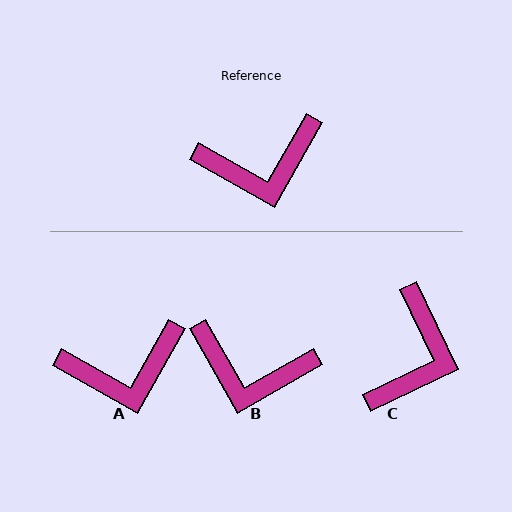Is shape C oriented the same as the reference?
No, it is off by about 55 degrees.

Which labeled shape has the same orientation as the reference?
A.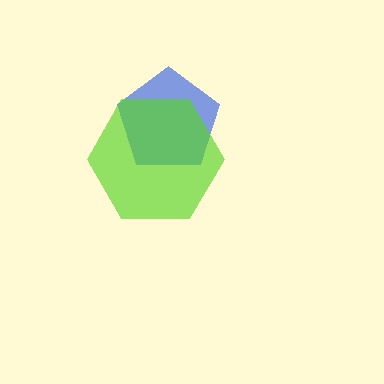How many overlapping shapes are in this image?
There are 2 overlapping shapes in the image.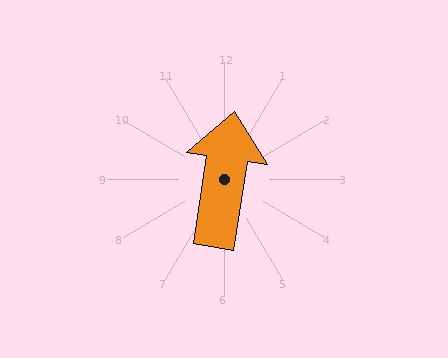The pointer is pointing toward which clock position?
Roughly 12 o'clock.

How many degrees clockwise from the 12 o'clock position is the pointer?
Approximately 9 degrees.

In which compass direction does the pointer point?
North.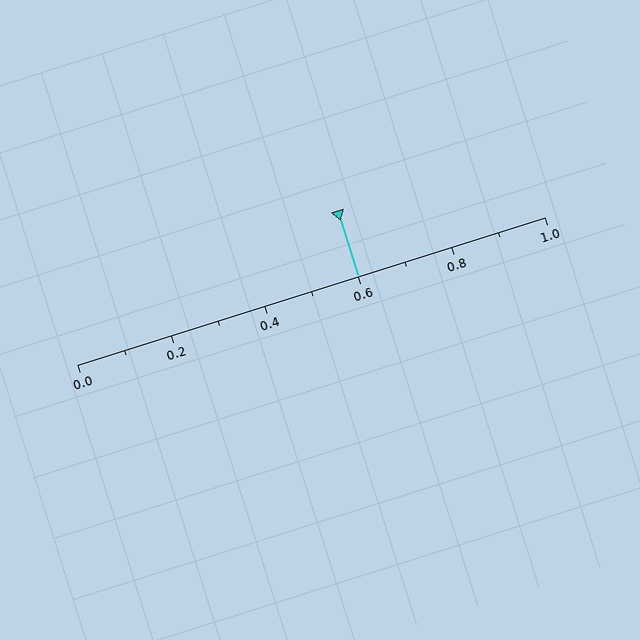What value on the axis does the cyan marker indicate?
The marker indicates approximately 0.6.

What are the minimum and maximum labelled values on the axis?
The axis runs from 0.0 to 1.0.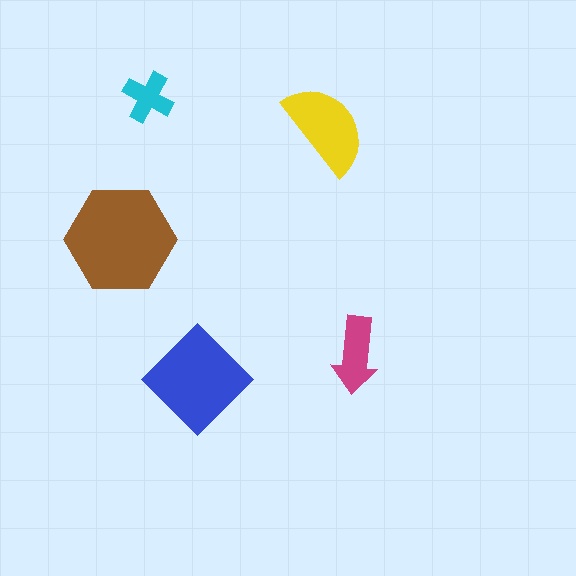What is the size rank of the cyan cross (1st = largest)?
5th.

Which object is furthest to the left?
The brown hexagon is leftmost.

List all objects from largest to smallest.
The brown hexagon, the blue diamond, the yellow semicircle, the magenta arrow, the cyan cross.